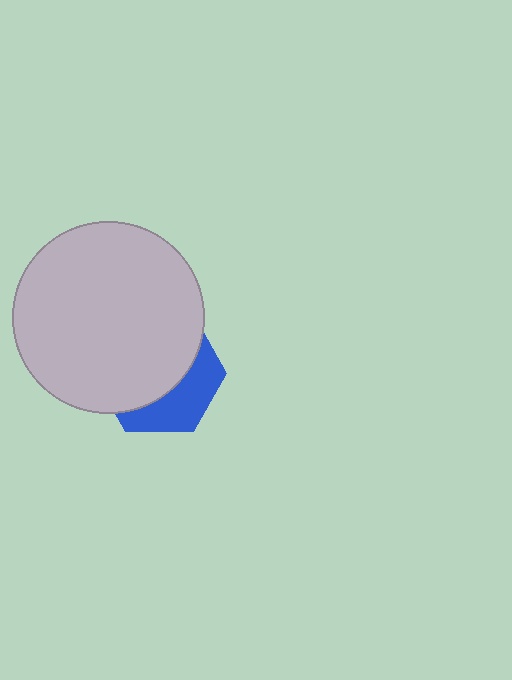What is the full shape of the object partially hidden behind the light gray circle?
The partially hidden object is a blue hexagon.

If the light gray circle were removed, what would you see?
You would see the complete blue hexagon.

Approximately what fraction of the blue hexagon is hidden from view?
Roughly 65% of the blue hexagon is hidden behind the light gray circle.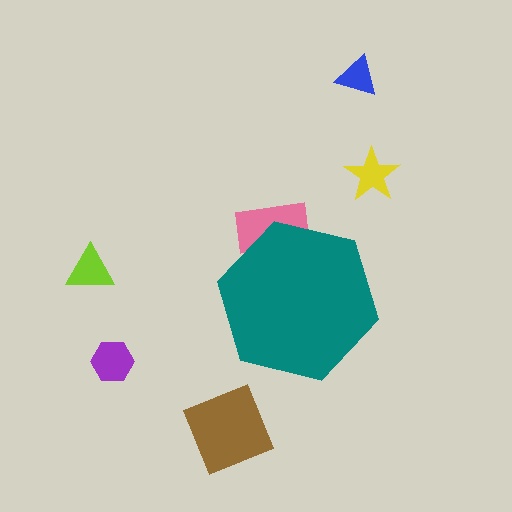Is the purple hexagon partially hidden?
No, the purple hexagon is fully visible.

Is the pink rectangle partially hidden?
Yes, the pink rectangle is partially hidden behind the teal hexagon.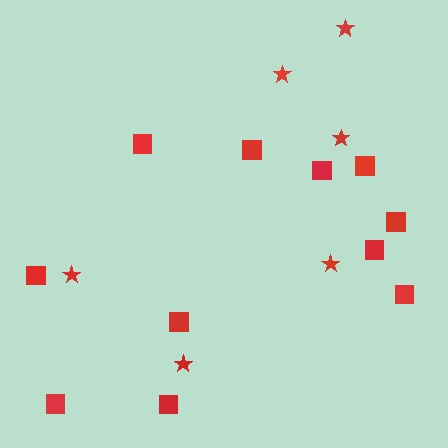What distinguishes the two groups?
There are 2 groups: one group of stars (6) and one group of squares (11).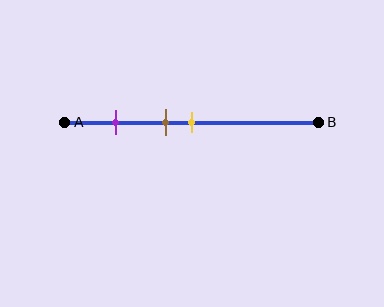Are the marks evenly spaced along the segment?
No, the marks are not evenly spaced.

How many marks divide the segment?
There are 3 marks dividing the segment.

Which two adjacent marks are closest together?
The brown and yellow marks are the closest adjacent pair.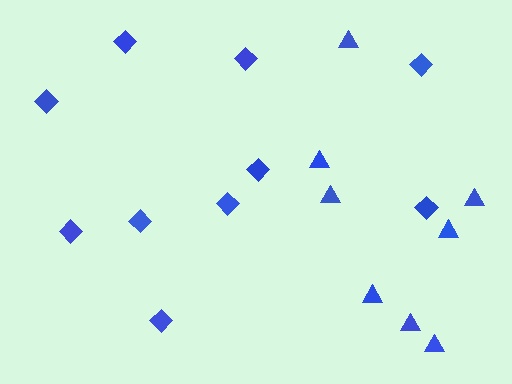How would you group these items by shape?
There are 2 groups: one group of diamonds (10) and one group of triangles (8).